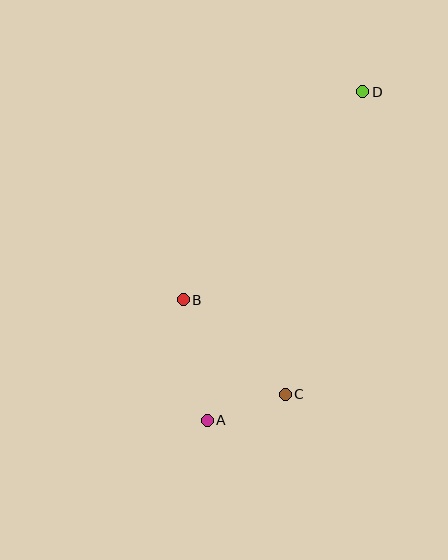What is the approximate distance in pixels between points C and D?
The distance between C and D is approximately 312 pixels.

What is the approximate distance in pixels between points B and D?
The distance between B and D is approximately 275 pixels.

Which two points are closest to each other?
Points A and C are closest to each other.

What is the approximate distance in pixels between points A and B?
The distance between A and B is approximately 123 pixels.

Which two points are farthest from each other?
Points A and D are farthest from each other.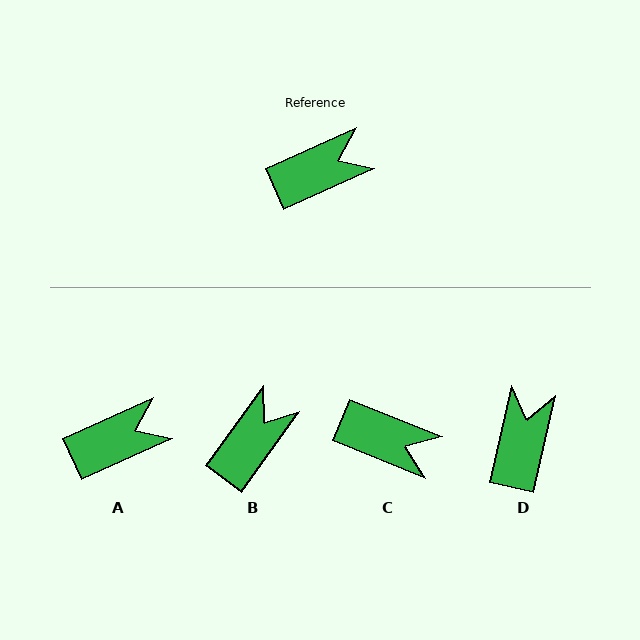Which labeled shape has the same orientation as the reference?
A.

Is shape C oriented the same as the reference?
No, it is off by about 46 degrees.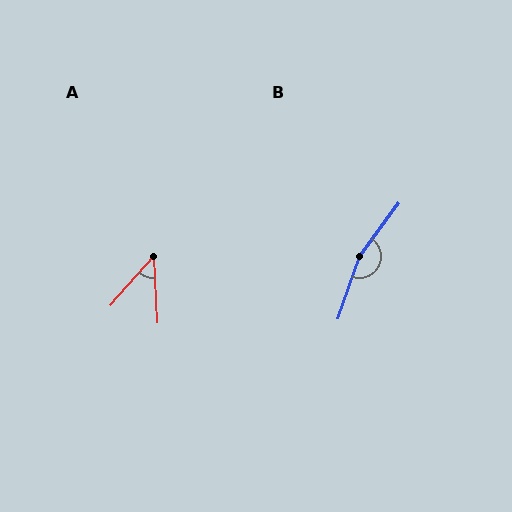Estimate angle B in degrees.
Approximately 163 degrees.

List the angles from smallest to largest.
A (44°), B (163°).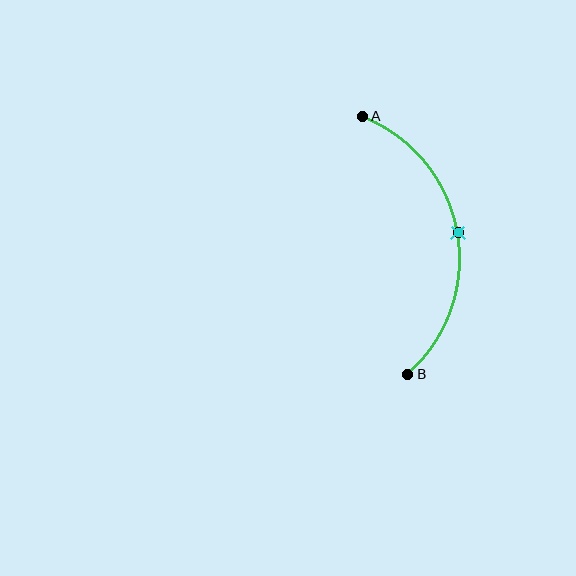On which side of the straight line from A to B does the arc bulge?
The arc bulges to the right of the straight line connecting A and B.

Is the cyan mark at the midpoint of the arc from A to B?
Yes. The cyan mark lies on the arc at equal arc-length from both A and B — it is the arc midpoint.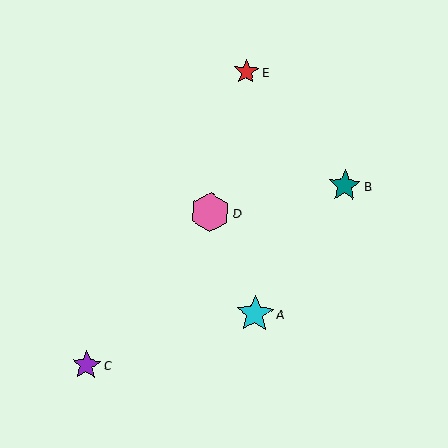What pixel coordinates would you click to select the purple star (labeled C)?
Click at (86, 365) to select the purple star C.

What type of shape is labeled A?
Shape A is a cyan star.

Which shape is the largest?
The pink hexagon (labeled D) is the largest.